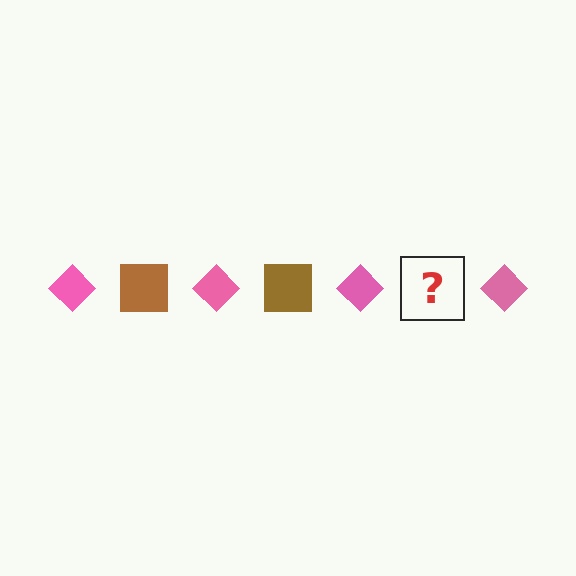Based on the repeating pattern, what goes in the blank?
The blank should be a brown square.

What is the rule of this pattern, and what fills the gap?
The rule is that the pattern alternates between pink diamond and brown square. The gap should be filled with a brown square.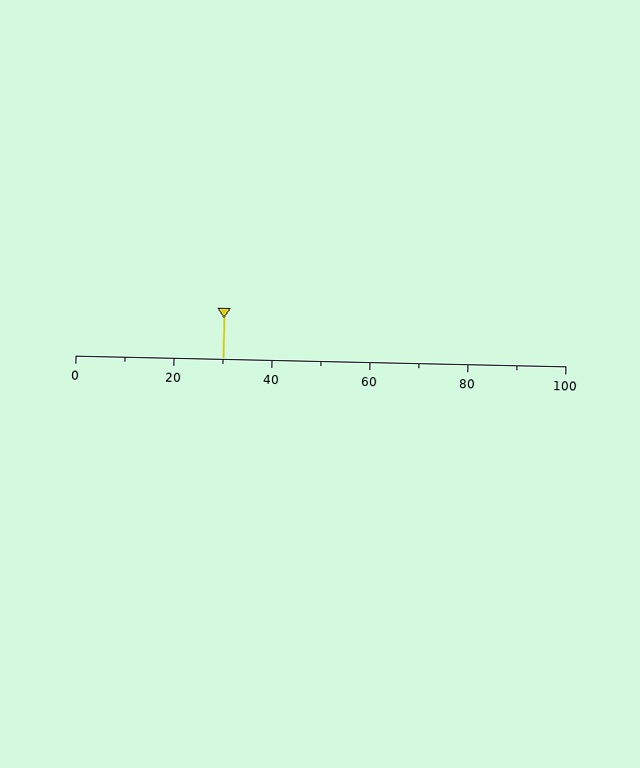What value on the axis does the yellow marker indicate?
The marker indicates approximately 30.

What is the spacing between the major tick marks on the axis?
The major ticks are spaced 20 apart.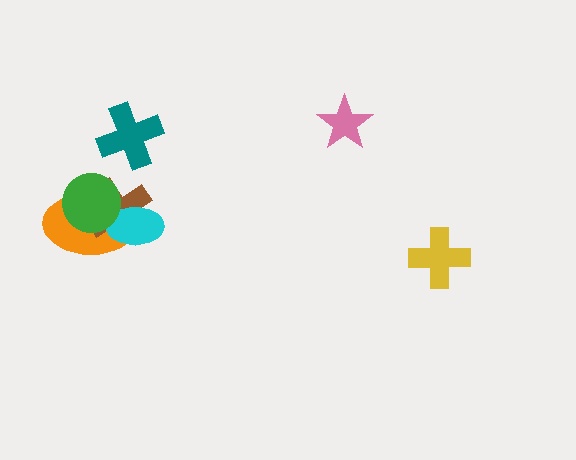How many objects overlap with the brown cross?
3 objects overlap with the brown cross.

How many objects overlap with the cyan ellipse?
3 objects overlap with the cyan ellipse.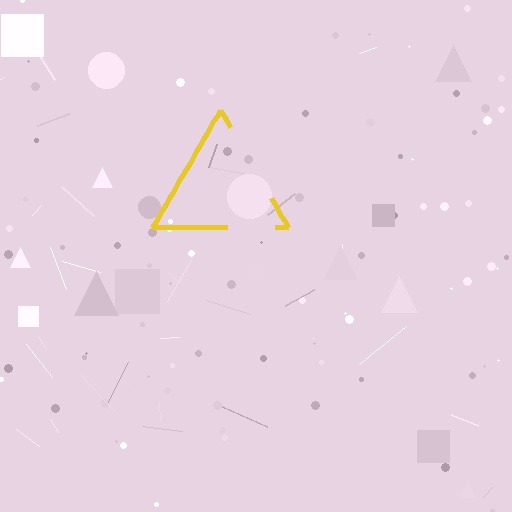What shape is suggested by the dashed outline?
The dashed outline suggests a triangle.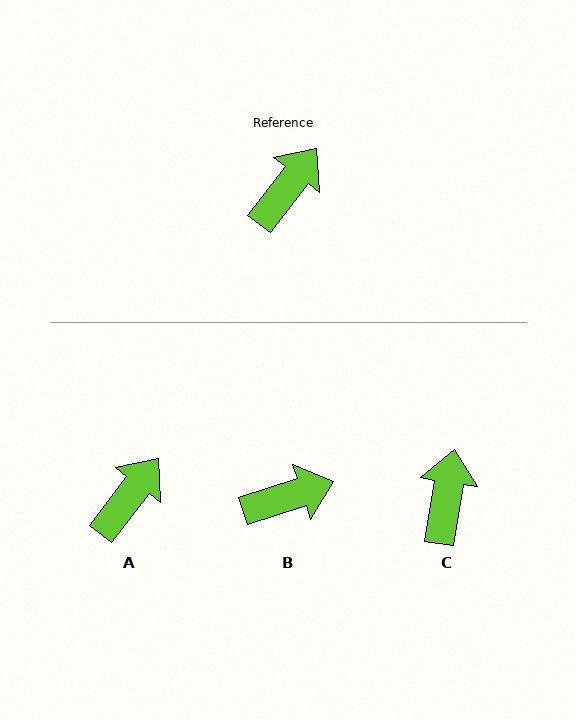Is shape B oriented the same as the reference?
No, it is off by about 34 degrees.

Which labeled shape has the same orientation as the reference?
A.